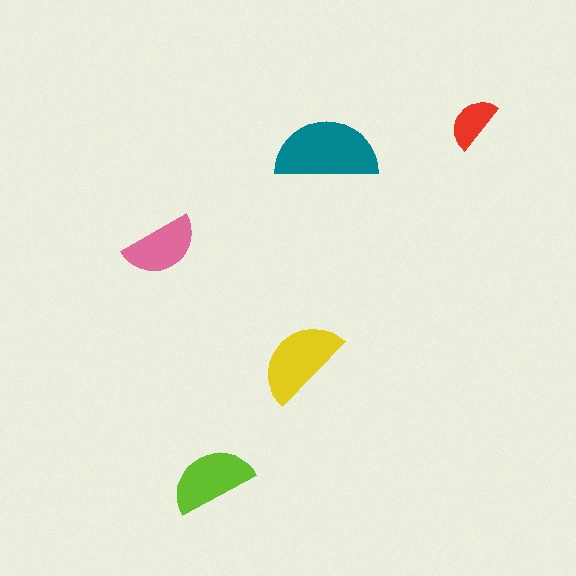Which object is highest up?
The red semicircle is topmost.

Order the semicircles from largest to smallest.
the teal one, the yellow one, the lime one, the pink one, the red one.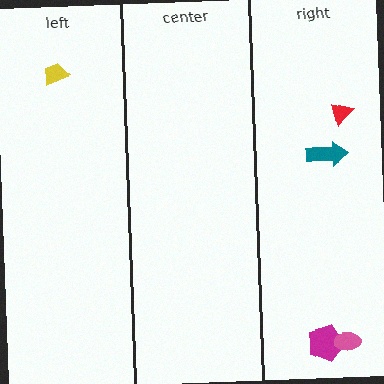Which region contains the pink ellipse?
The right region.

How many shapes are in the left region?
1.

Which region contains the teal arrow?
The right region.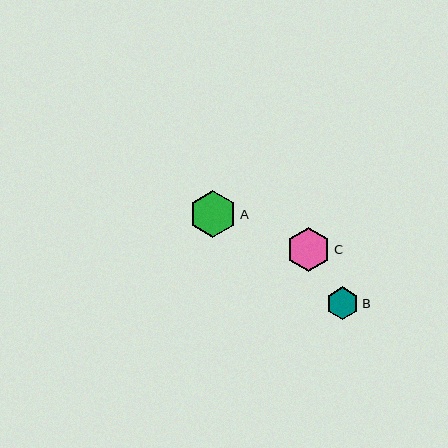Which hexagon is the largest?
Hexagon A is the largest with a size of approximately 48 pixels.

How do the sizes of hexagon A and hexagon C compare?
Hexagon A and hexagon C are approximately the same size.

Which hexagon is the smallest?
Hexagon B is the smallest with a size of approximately 33 pixels.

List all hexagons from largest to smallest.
From largest to smallest: A, C, B.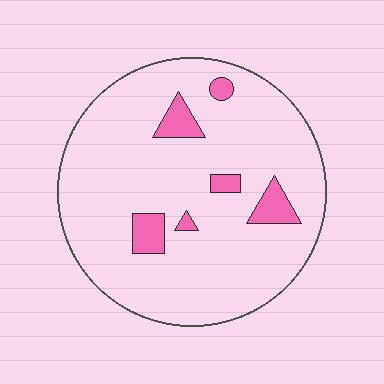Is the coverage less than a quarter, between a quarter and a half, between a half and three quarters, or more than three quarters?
Less than a quarter.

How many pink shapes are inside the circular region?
6.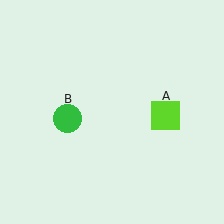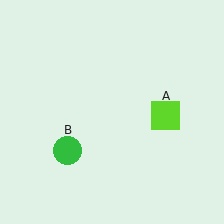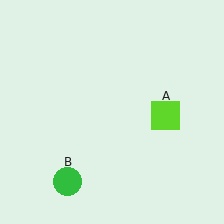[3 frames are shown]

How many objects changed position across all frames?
1 object changed position: green circle (object B).